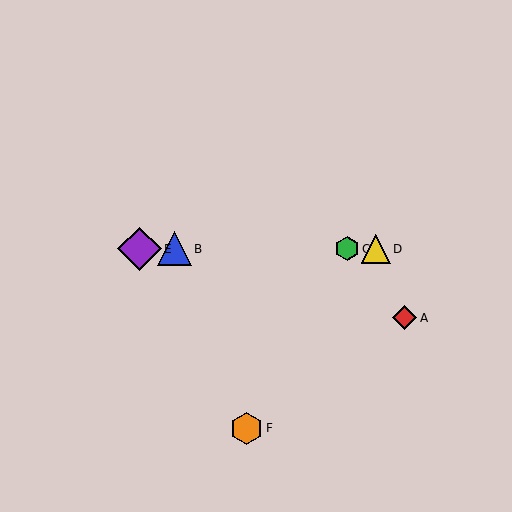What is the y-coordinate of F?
Object F is at y≈428.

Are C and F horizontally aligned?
No, C is at y≈249 and F is at y≈428.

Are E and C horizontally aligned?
Yes, both are at y≈249.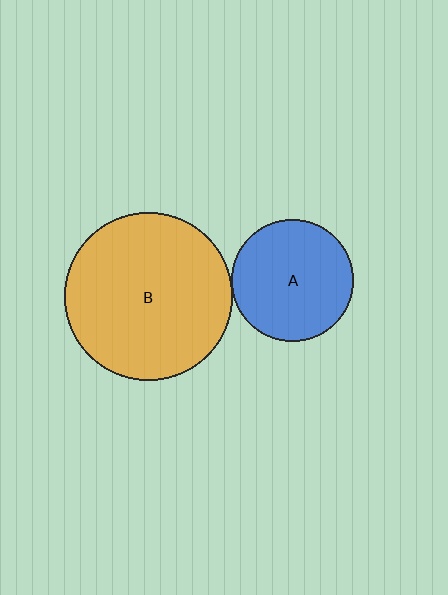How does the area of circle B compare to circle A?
Approximately 1.9 times.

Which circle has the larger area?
Circle B (orange).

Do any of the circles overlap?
No, none of the circles overlap.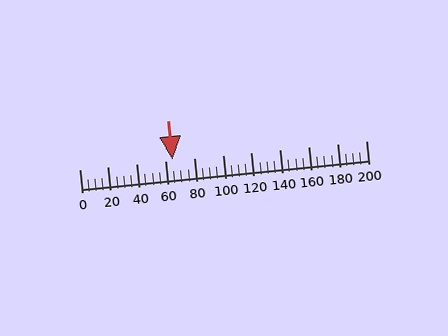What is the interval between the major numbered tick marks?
The major tick marks are spaced 20 units apart.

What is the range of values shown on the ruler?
The ruler shows values from 0 to 200.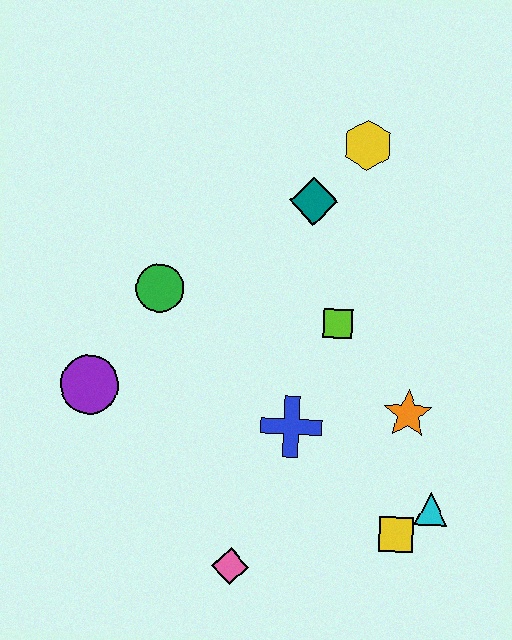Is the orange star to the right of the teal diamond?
Yes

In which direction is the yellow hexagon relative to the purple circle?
The yellow hexagon is to the right of the purple circle.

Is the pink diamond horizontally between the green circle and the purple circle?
No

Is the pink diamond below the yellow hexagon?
Yes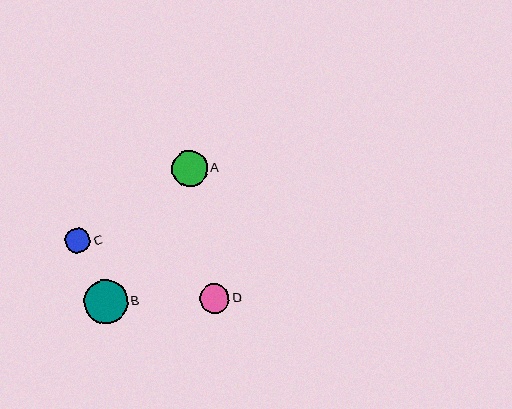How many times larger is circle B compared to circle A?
Circle B is approximately 1.2 times the size of circle A.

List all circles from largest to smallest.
From largest to smallest: B, A, D, C.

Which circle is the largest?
Circle B is the largest with a size of approximately 44 pixels.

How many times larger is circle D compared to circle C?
Circle D is approximately 1.2 times the size of circle C.